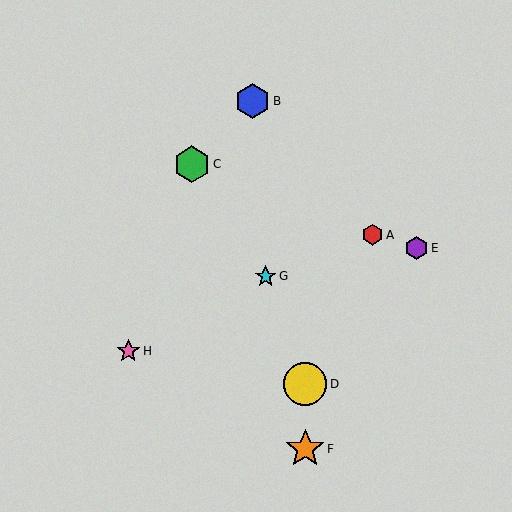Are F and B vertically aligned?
No, F is at x≈305 and B is at x≈253.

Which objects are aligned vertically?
Objects D, F are aligned vertically.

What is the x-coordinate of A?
Object A is at x≈372.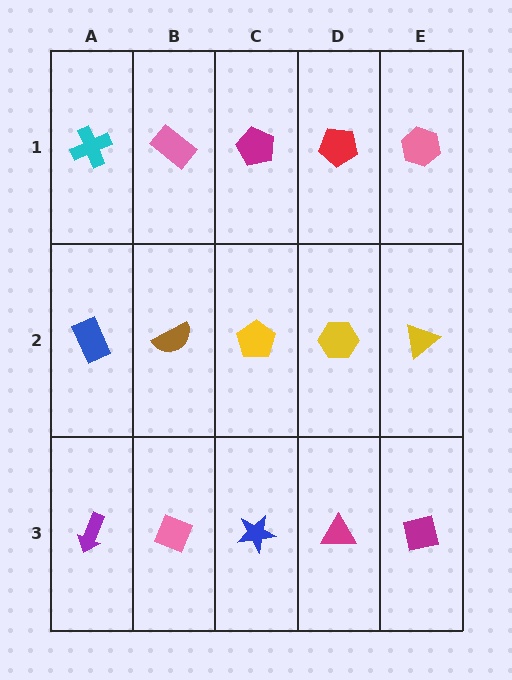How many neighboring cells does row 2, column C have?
4.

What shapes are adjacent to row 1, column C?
A yellow pentagon (row 2, column C), a pink rectangle (row 1, column B), a red pentagon (row 1, column D).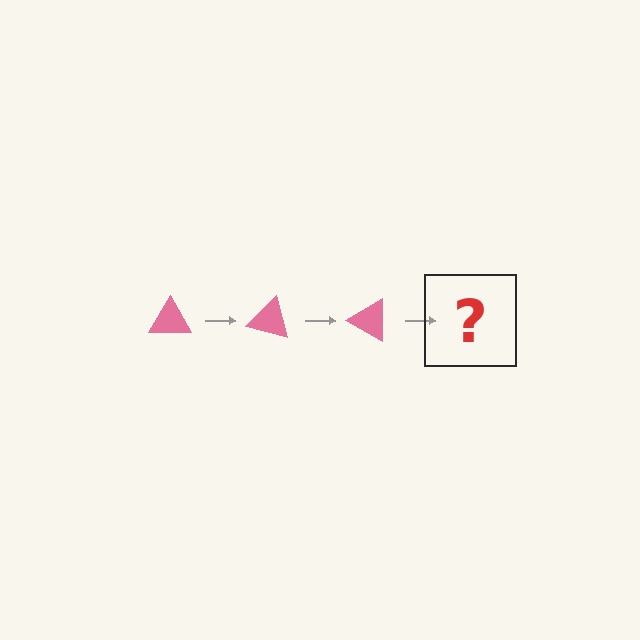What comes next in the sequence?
The next element should be a pink triangle rotated 45 degrees.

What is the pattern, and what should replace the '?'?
The pattern is that the triangle rotates 15 degrees each step. The '?' should be a pink triangle rotated 45 degrees.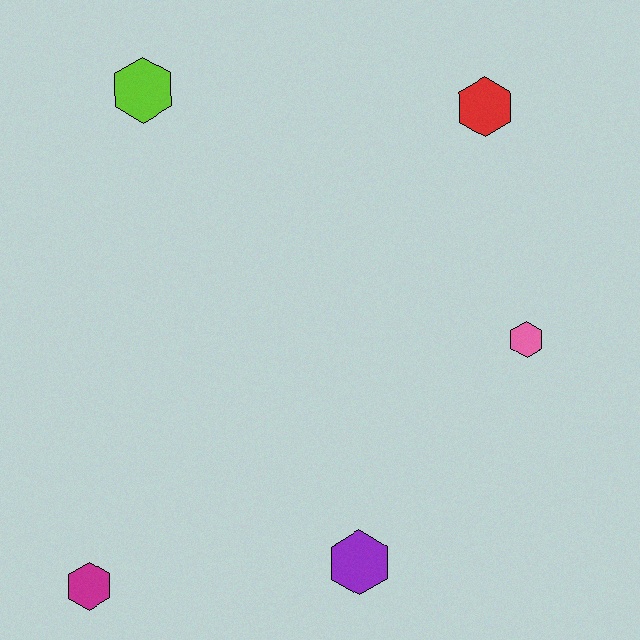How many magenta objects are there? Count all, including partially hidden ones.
There is 1 magenta object.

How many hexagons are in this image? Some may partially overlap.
There are 5 hexagons.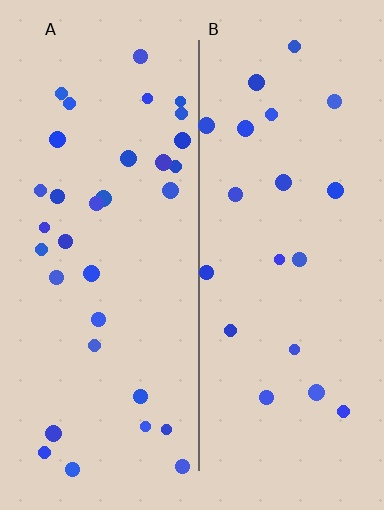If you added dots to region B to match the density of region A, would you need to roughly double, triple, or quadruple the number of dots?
Approximately double.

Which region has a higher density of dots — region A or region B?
A (the left).